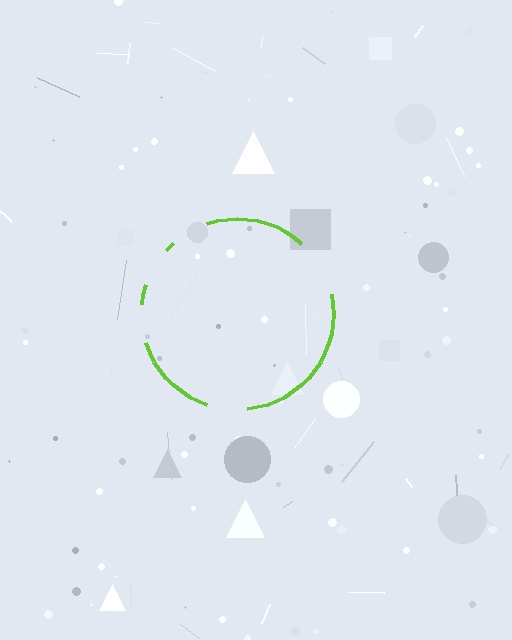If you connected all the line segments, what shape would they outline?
They would outline a circle.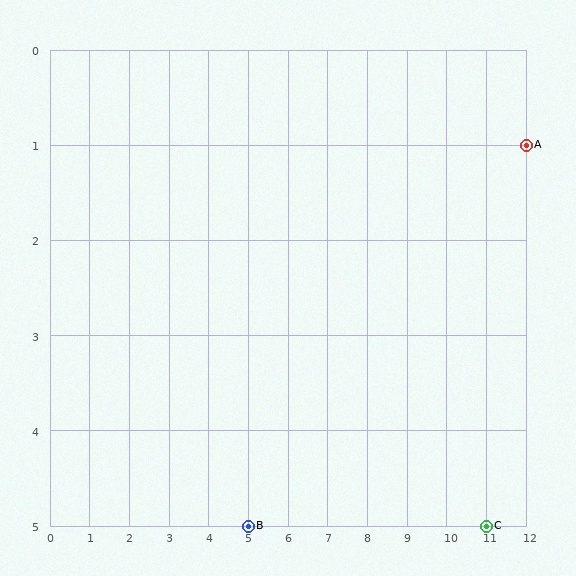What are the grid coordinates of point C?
Point C is at grid coordinates (11, 5).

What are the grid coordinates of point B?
Point B is at grid coordinates (5, 5).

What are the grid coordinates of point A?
Point A is at grid coordinates (12, 1).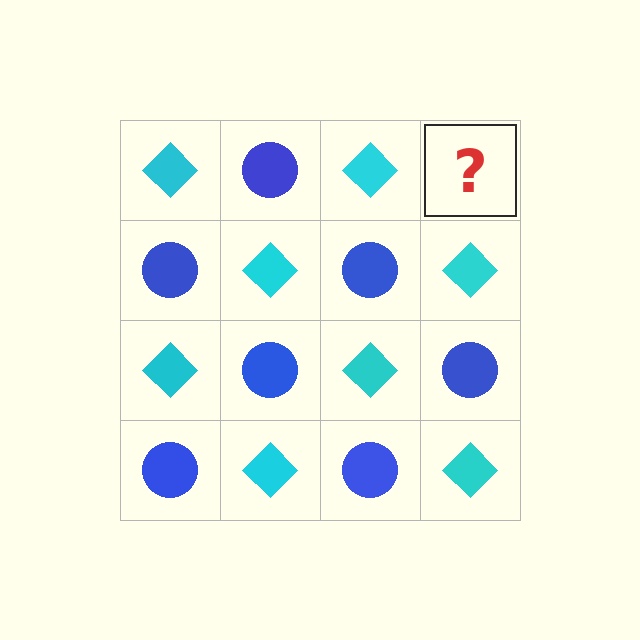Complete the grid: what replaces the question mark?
The question mark should be replaced with a blue circle.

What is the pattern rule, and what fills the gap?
The rule is that it alternates cyan diamond and blue circle in a checkerboard pattern. The gap should be filled with a blue circle.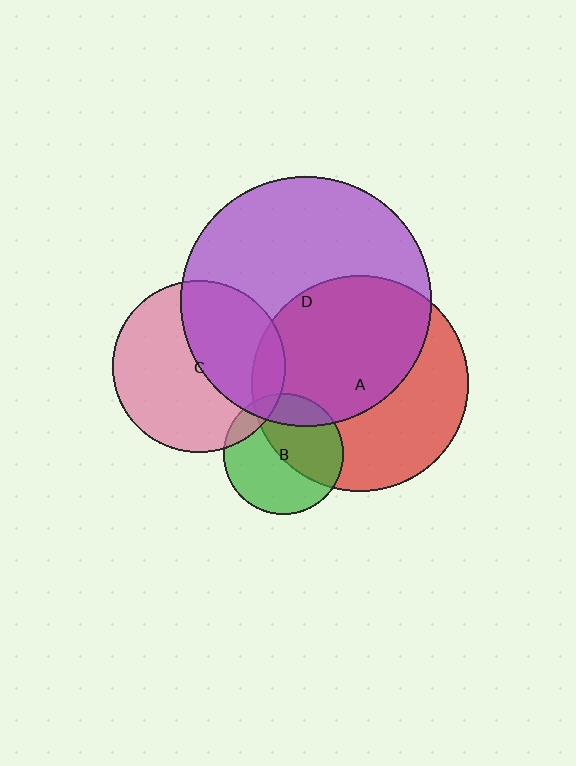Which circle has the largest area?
Circle D (purple).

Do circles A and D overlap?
Yes.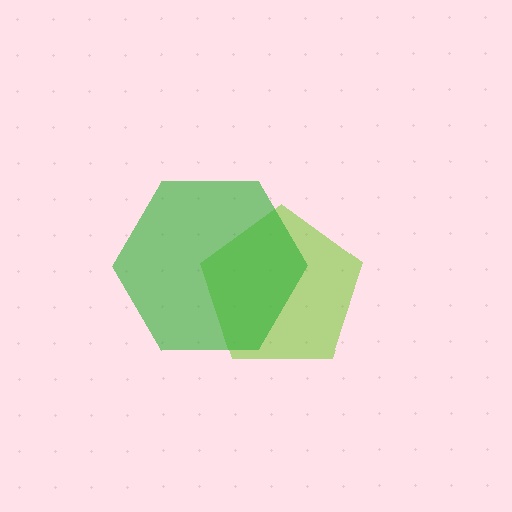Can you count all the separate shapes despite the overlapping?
Yes, there are 2 separate shapes.